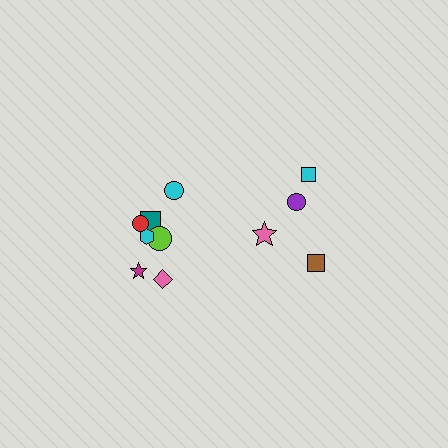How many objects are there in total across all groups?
There are 11 objects.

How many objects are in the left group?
There are 7 objects.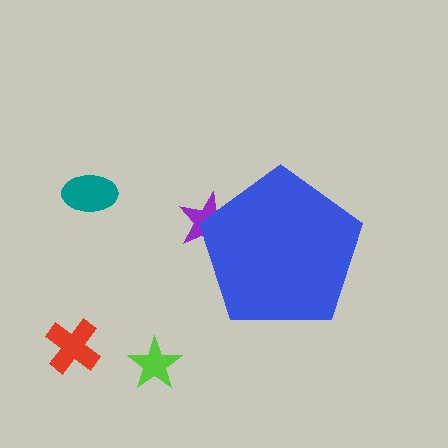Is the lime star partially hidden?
No, the lime star is fully visible.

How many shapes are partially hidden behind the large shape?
1 shape is partially hidden.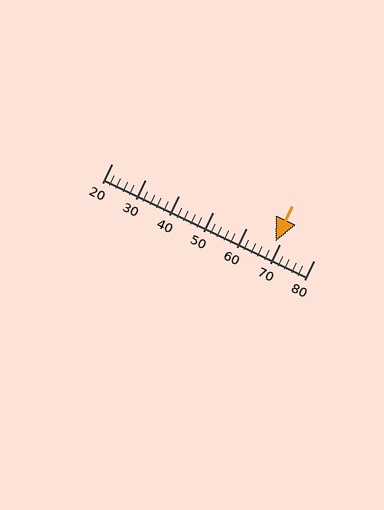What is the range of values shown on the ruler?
The ruler shows values from 20 to 80.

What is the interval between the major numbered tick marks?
The major tick marks are spaced 10 units apart.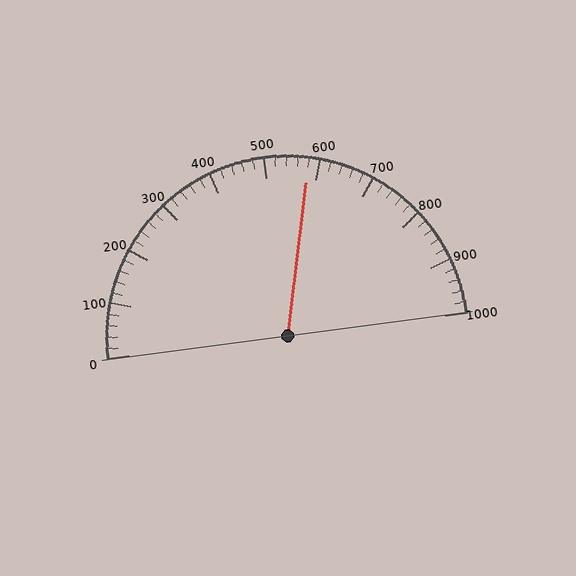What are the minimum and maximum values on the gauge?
The gauge ranges from 0 to 1000.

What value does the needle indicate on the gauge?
The needle indicates approximately 580.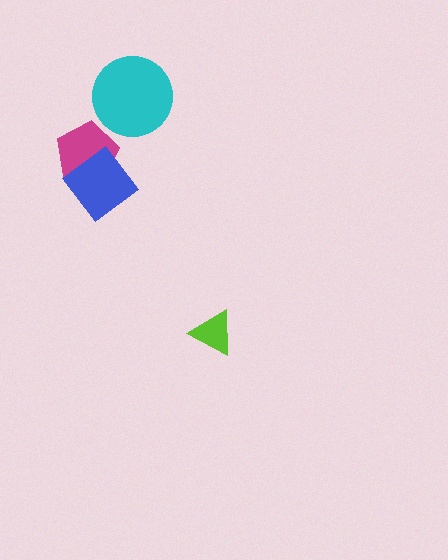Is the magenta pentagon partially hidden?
Yes, it is partially covered by another shape.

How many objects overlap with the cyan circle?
0 objects overlap with the cyan circle.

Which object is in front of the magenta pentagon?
The blue diamond is in front of the magenta pentagon.